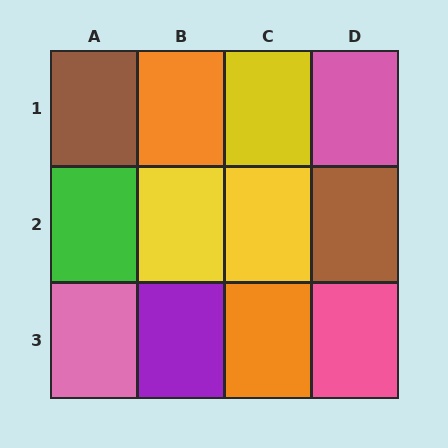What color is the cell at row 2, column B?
Yellow.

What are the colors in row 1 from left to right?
Brown, orange, yellow, pink.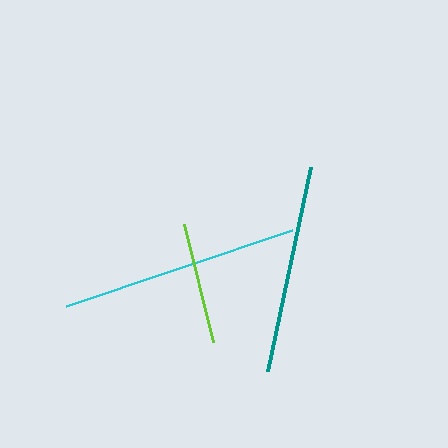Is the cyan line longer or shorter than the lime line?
The cyan line is longer than the lime line.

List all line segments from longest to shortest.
From longest to shortest: cyan, teal, lime.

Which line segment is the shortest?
The lime line is the shortest at approximately 121 pixels.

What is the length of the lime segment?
The lime segment is approximately 121 pixels long.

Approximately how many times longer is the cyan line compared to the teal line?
The cyan line is approximately 1.1 times the length of the teal line.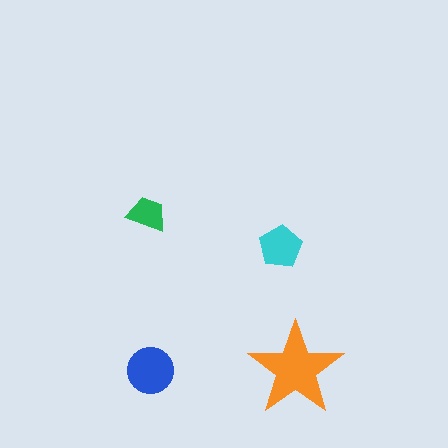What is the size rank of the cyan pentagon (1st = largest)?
3rd.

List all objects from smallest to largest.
The green trapezoid, the cyan pentagon, the blue circle, the orange star.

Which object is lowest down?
The blue circle is bottommost.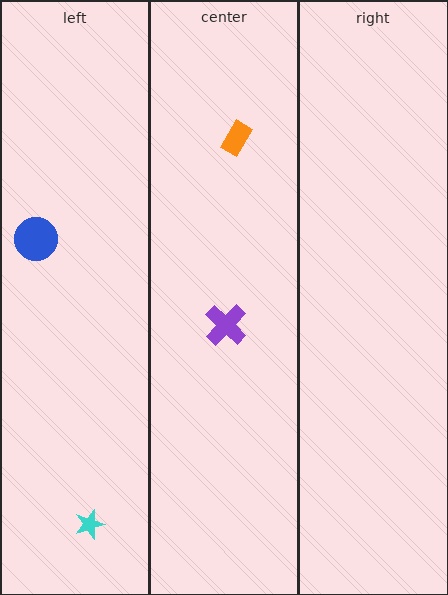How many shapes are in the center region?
2.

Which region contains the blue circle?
The left region.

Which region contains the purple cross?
The center region.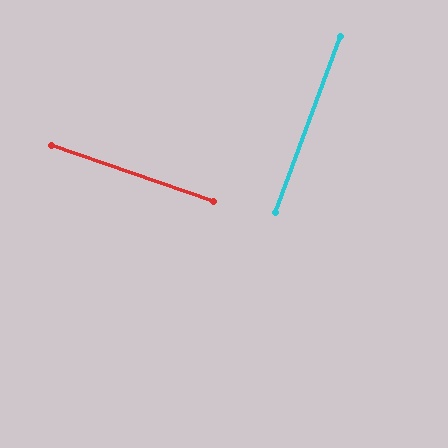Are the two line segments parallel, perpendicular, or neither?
Perpendicular — they meet at approximately 89°.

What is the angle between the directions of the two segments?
Approximately 89 degrees.